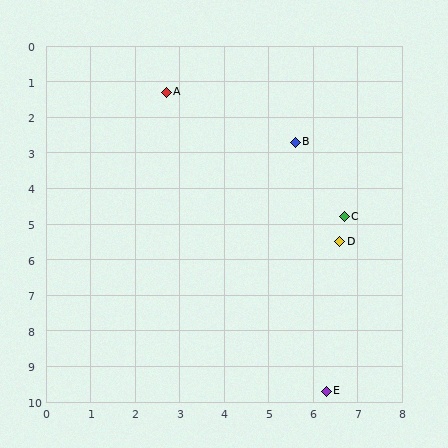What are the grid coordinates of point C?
Point C is at approximately (6.7, 4.8).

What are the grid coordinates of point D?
Point D is at approximately (6.6, 5.5).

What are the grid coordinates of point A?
Point A is at approximately (2.7, 1.3).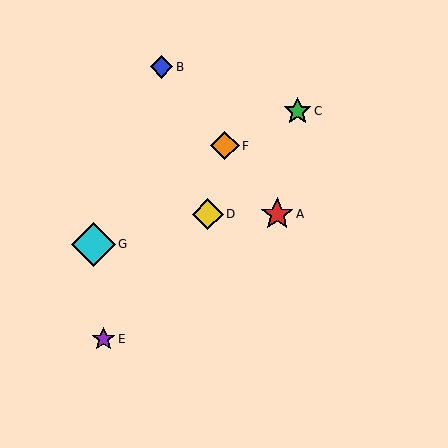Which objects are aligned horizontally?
Objects A, D are aligned horizontally.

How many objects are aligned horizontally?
2 objects (A, D) are aligned horizontally.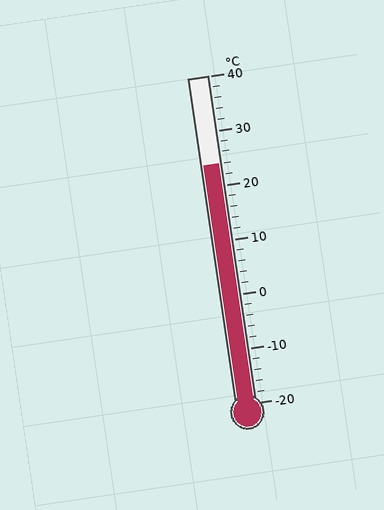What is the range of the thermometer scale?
The thermometer scale ranges from -20°C to 40°C.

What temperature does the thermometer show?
The thermometer shows approximately 24°C.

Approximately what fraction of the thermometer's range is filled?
The thermometer is filled to approximately 75% of its range.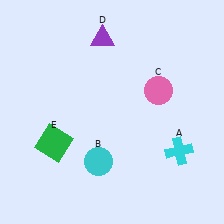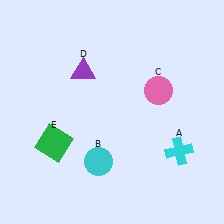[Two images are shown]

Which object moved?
The purple triangle (D) moved down.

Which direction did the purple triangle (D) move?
The purple triangle (D) moved down.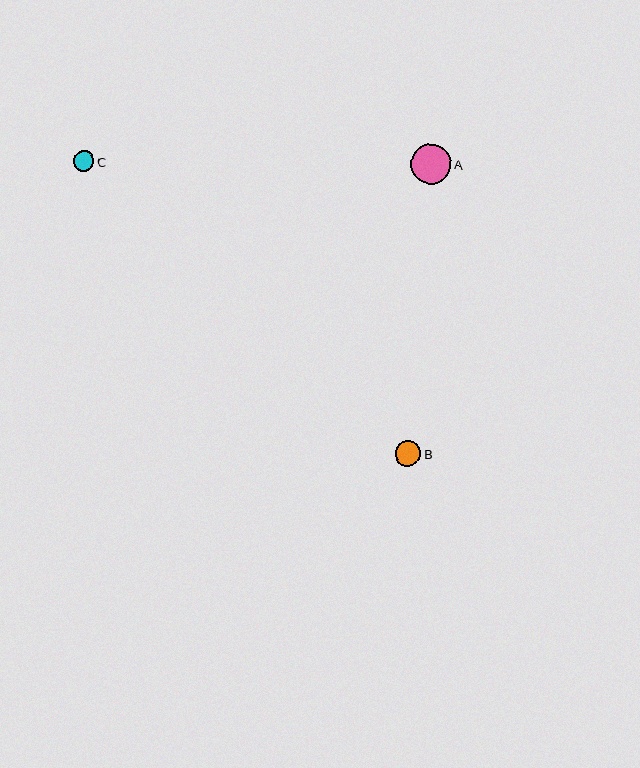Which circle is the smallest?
Circle C is the smallest with a size of approximately 21 pixels.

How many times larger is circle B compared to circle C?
Circle B is approximately 1.2 times the size of circle C.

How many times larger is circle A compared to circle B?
Circle A is approximately 1.6 times the size of circle B.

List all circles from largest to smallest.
From largest to smallest: A, B, C.